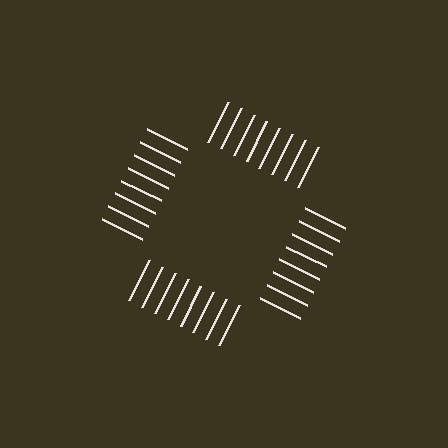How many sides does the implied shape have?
4 sides — the line-ends trace a square.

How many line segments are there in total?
32 — 8 along each of the 4 edges.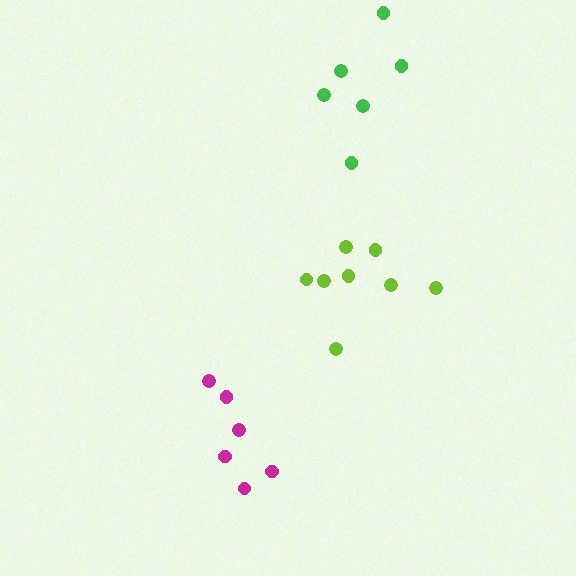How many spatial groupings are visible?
There are 3 spatial groupings.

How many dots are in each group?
Group 1: 6 dots, Group 2: 6 dots, Group 3: 8 dots (20 total).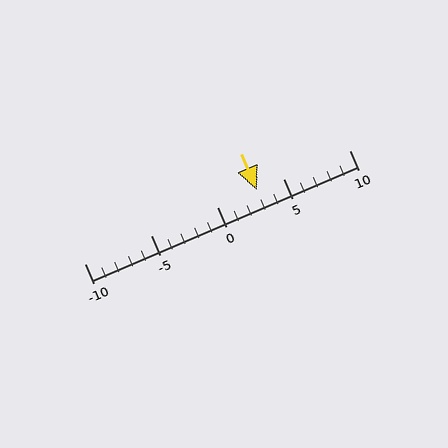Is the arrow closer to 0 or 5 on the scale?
The arrow is closer to 5.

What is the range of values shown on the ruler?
The ruler shows values from -10 to 10.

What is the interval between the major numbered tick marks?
The major tick marks are spaced 5 units apart.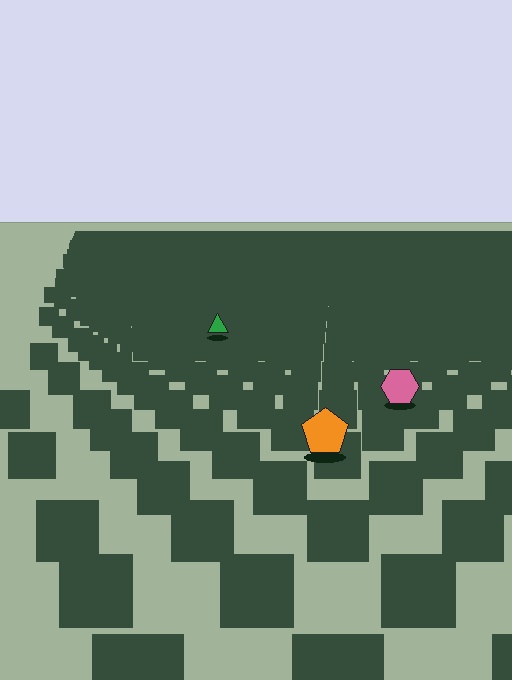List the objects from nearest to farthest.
From nearest to farthest: the orange pentagon, the pink hexagon, the green triangle.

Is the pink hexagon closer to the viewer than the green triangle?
Yes. The pink hexagon is closer — you can tell from the texture gradient: the ground texture is coarser near it.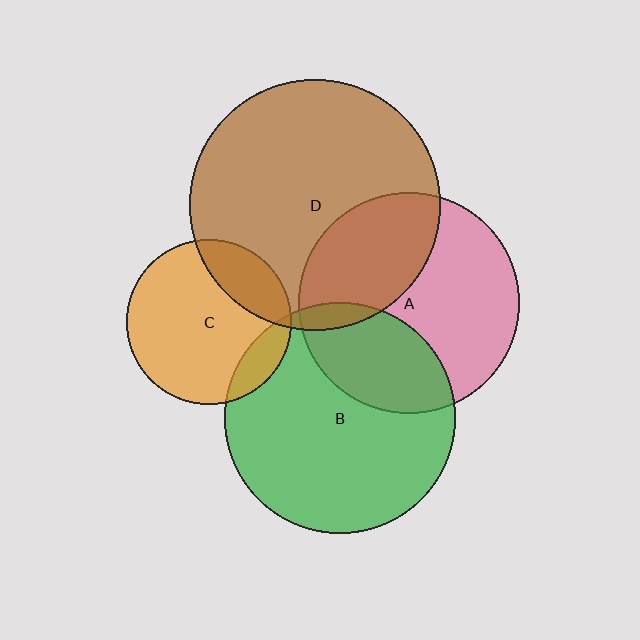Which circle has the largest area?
Circle D (brown).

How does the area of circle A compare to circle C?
Approximately 1.8 times.